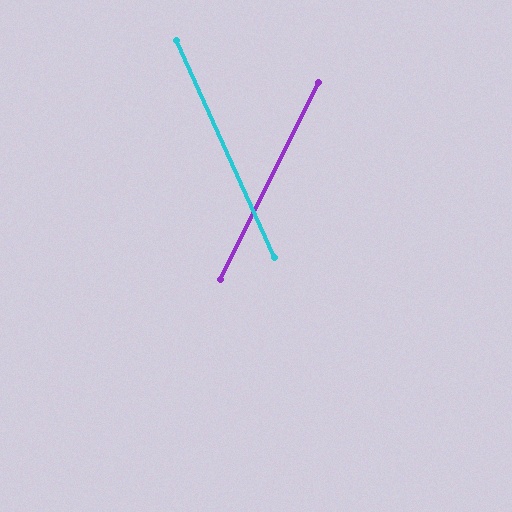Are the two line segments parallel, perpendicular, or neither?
Neither parallel nor perpendicular — they differ by about 51°.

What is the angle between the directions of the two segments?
Approximately 51 degrees.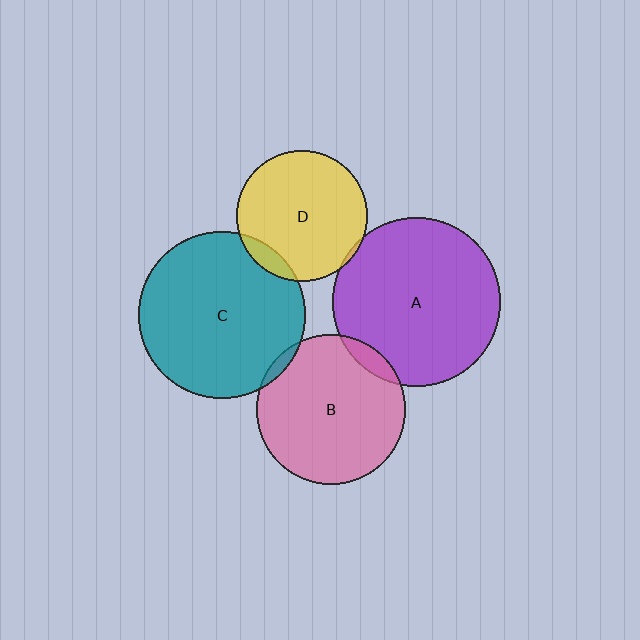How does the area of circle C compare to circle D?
Approximately 1.6 times.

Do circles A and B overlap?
Yes.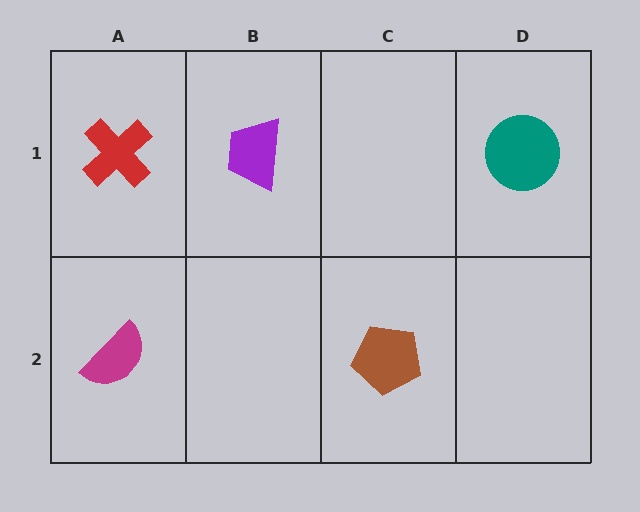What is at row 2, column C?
A brown pentagon.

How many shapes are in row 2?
2 shapes.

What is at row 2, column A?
A magenta semicircle.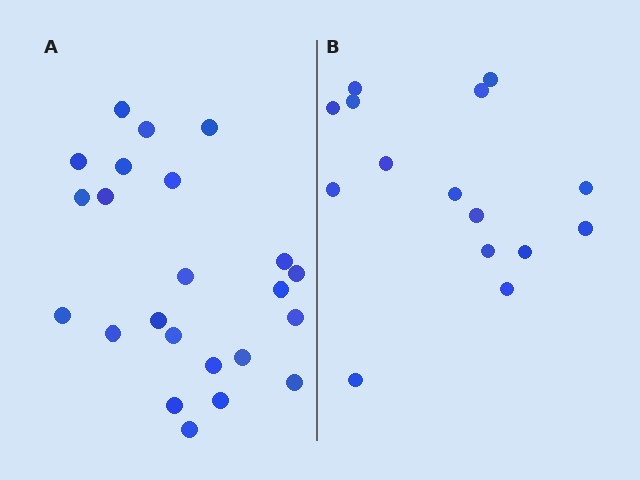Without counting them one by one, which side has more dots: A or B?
Region A (the left region) has more dots.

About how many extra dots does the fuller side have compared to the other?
Region A has roughly 8 or so more dots than region B.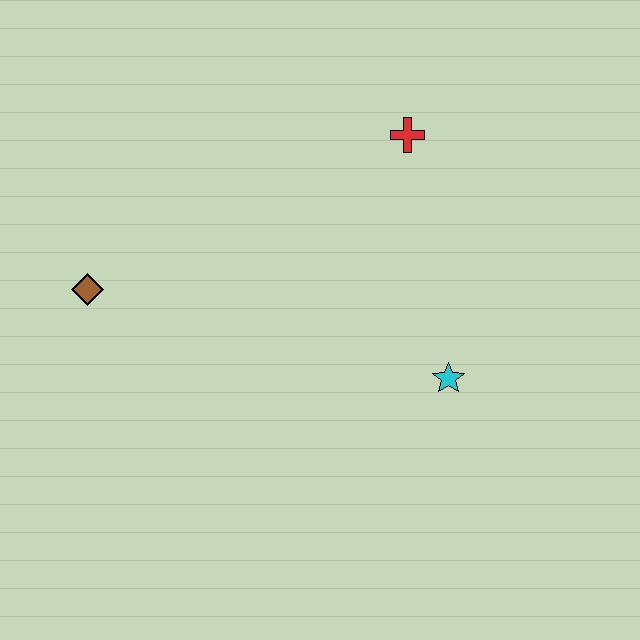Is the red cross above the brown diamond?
Yes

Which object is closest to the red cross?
The cyan star is closest to the red cross.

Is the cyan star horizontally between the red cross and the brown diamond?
No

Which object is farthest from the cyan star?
The brown diamond is farthest from the cyan star.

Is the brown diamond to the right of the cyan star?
No